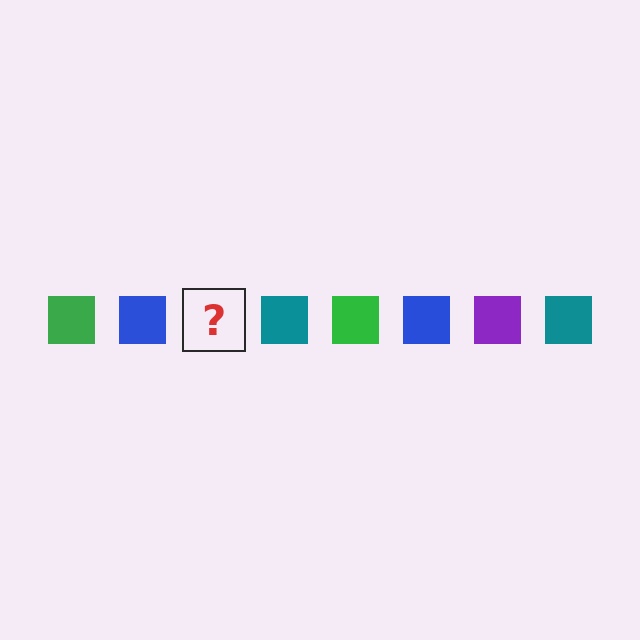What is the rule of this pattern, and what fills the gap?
The rule is that the pattern cycles through green, blue, purple, teal squares. The gap should be filled with a purple square.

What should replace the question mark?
The question mark should be replaced with a purple square.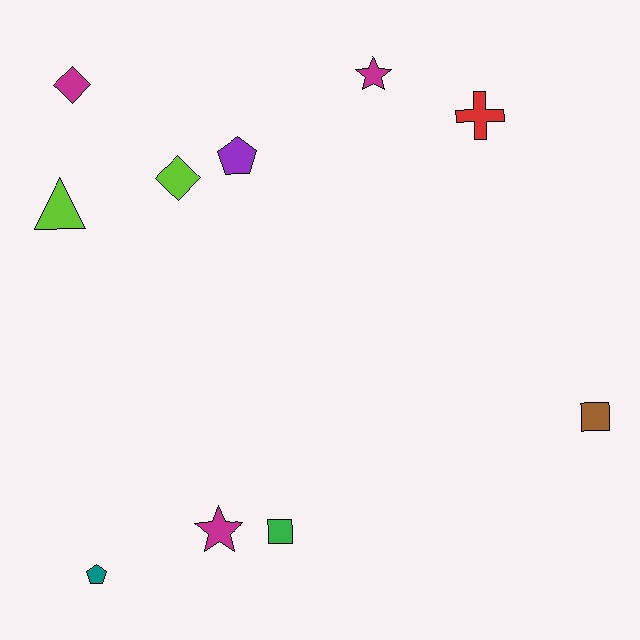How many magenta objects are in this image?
There are 3 magenta objects.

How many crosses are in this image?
There is 1 cross.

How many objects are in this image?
There are 10 objects.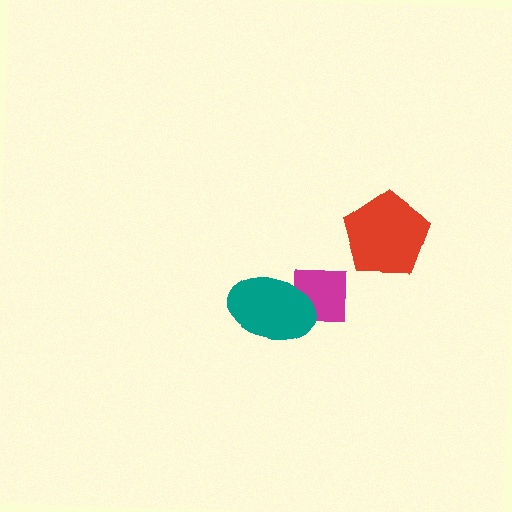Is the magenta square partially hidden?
Yes, it is partially covered by another shape.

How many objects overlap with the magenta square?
1 object overlaps with the magenta square.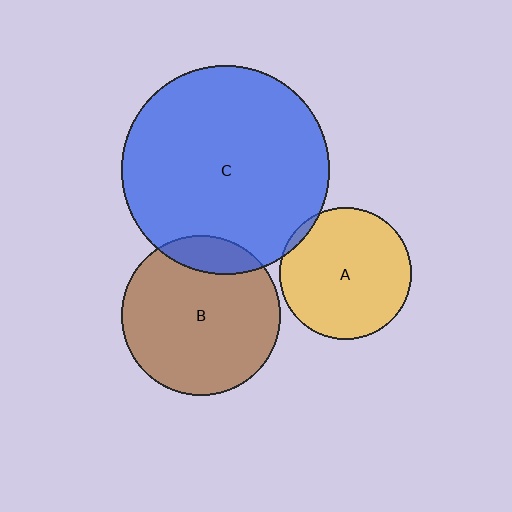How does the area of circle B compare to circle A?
Approximately 1.5 times.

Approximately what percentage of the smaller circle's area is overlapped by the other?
Approximately 5%.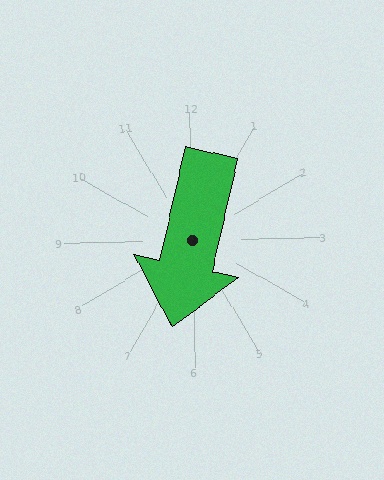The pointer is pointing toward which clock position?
Roughly 6 o'clock.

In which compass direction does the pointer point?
South.